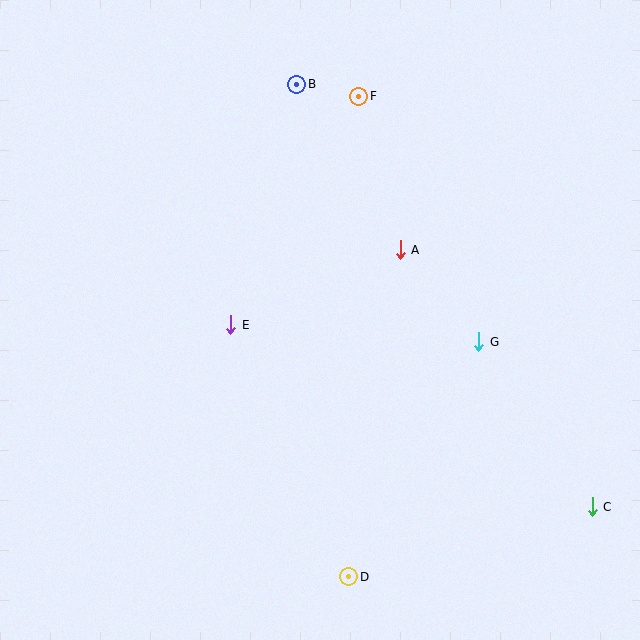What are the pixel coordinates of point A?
Point A is at (400, 250).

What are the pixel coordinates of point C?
Point C is at (592, 507).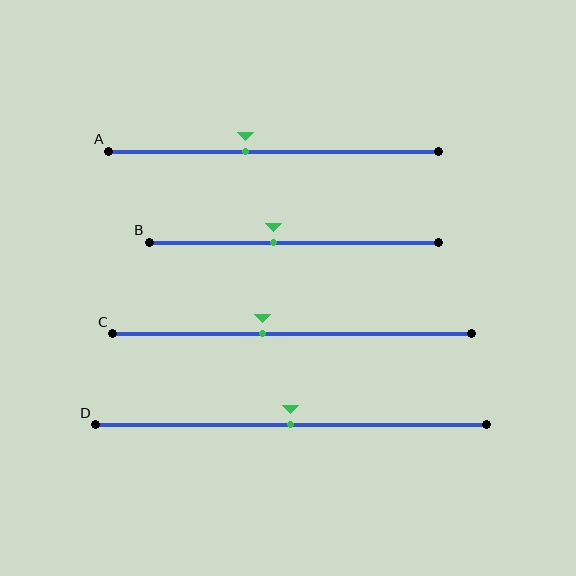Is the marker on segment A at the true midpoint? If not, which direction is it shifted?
No, the marker on segment A is shifted to the left by about 8% of the segment length.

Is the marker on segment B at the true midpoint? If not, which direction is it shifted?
No, the marker on segment B is shifted to the left by about 7% of the segment length.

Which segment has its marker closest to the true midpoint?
Segment D has its marker closest to the true midpoint.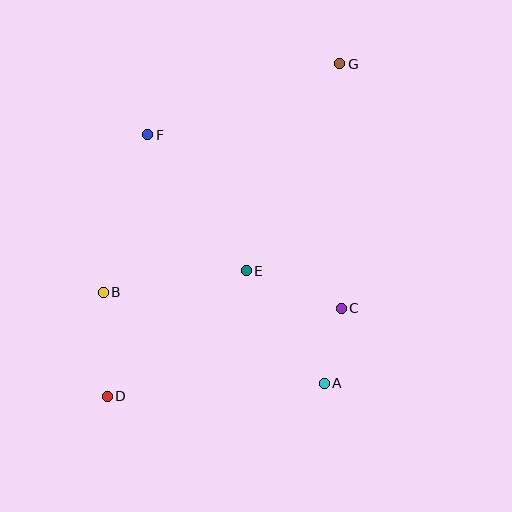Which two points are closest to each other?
Points A and C are closest to each other.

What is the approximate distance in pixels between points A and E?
The distance between A and E is approximately 137 pixels.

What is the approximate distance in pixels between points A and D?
The distance between A and D is approximately 217 pixels.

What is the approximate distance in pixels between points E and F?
The distance between E and F is approximately 168 pixels.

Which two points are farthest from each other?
Points D and G are farthest from each other.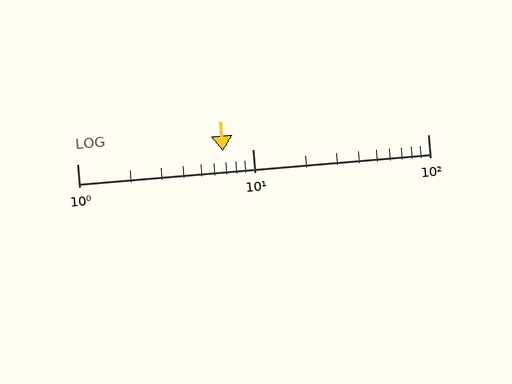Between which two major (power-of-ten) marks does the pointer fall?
The pointer is between 1 and 10.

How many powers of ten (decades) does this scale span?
The scale spans 2 decades, from 1 to 100.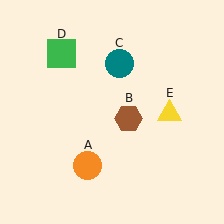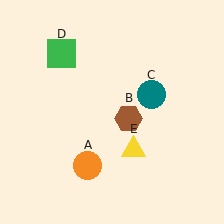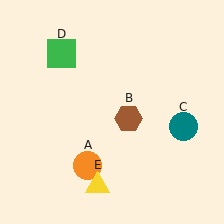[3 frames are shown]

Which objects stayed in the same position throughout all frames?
Orange circle (object A) and brown hexagon (object B) and green square (object D) remained stationary.